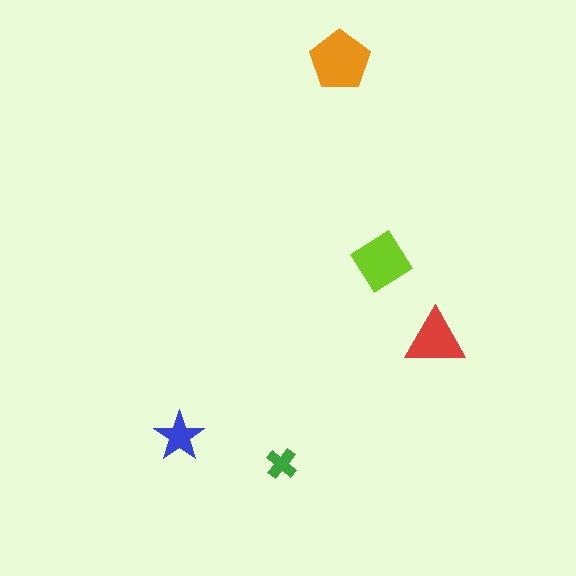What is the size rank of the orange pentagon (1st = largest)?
1st.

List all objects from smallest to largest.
The green cross, the blue star, the red triangle, the lime diamond, the orange pentagon.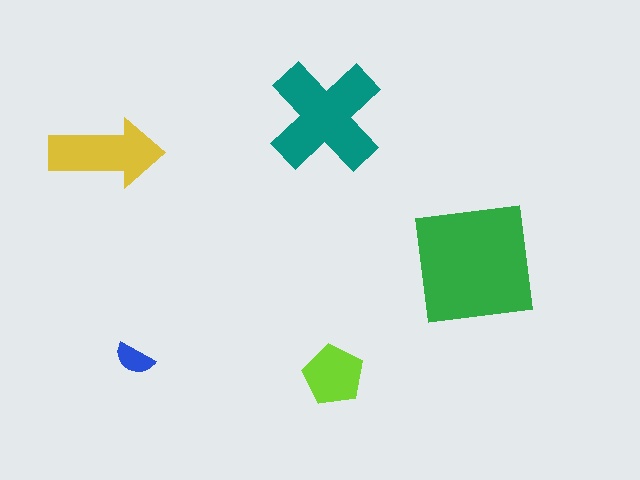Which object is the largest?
The green square.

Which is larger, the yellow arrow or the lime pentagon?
The yellow arrow.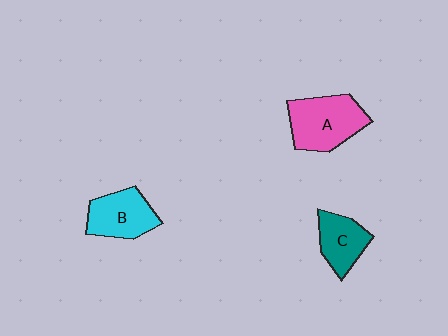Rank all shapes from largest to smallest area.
From largest to smallest: A (pink), B (cyan), C (teal).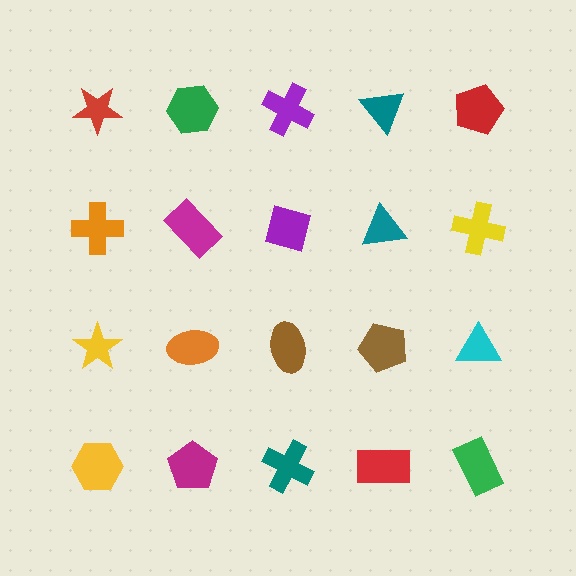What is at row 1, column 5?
A red pentagon.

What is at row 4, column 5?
A green rectangle.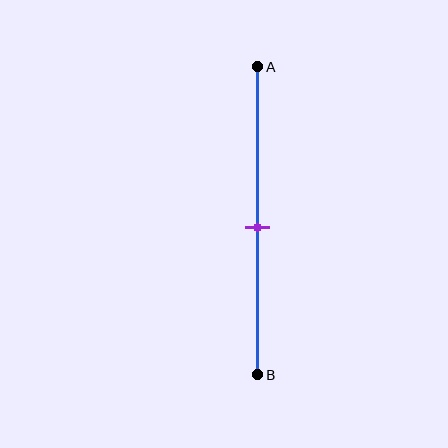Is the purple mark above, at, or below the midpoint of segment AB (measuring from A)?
The purple mark is approximately at the midpoint of segment AB.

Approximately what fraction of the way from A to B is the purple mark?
The purple mark is approximately 50% of the way from A to B.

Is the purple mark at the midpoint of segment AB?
Yes, the mark is approximately at the midpoint.